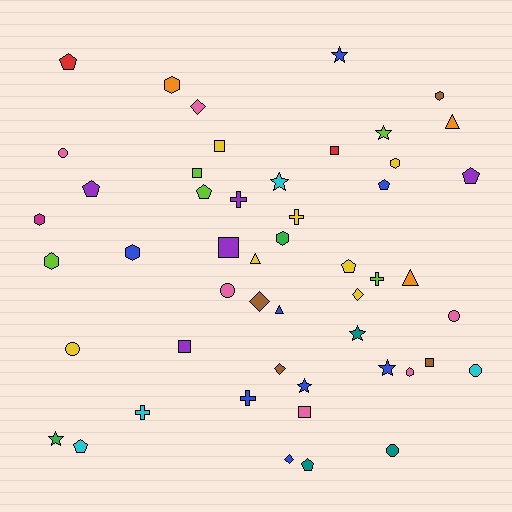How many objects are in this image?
There are 50 objects.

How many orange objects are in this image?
There are 3 orange objects.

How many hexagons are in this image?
There are 8 hexagons.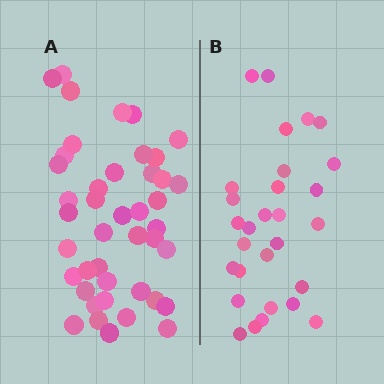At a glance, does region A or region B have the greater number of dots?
Region A (the left region) has more dots.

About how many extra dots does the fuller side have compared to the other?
Region A has approximately 15 more dots than region B.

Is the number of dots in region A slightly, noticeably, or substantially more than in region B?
Region A has substantially more. The ratio is roughly 1.5 to 1.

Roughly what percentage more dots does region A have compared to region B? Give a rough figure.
About 50% more.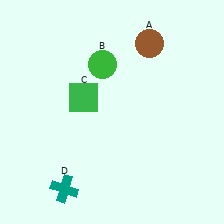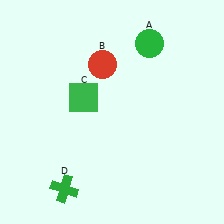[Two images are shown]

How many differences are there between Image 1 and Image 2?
There are 3 differences between the two images.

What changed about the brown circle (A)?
In Image 1, A is brown. In Image 2, it changed to green.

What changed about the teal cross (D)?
In Image 1, D is teal. In Image 2, it changed to green.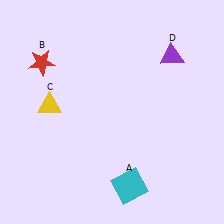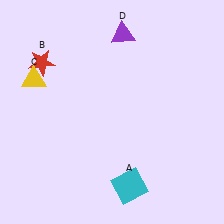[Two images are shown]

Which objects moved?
The objects that moved are: the yellow triangle (C), the purple triangle (D).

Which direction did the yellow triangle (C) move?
The yellow triangle (C) moved up.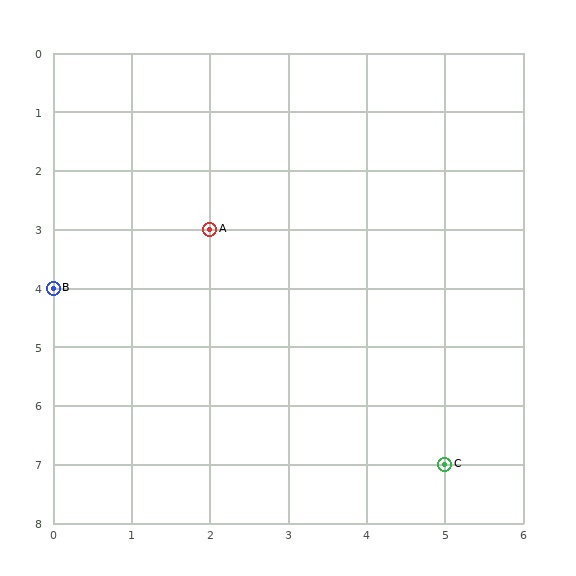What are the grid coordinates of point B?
Point B is at grid coordinates (0, 4).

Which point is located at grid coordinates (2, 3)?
Point A is at (2, 3).